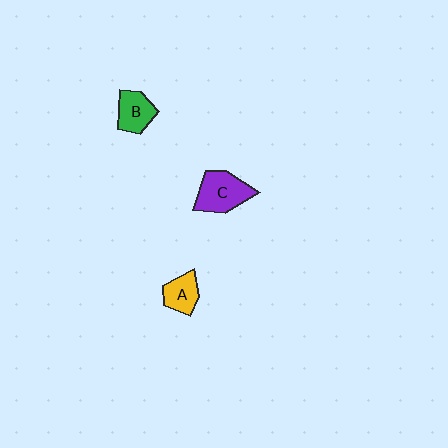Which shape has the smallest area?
Shape A (yellow).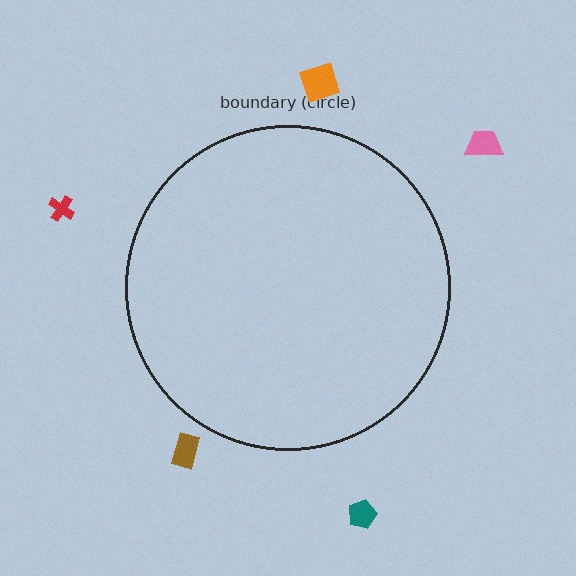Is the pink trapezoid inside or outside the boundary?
Outside.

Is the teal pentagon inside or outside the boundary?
Outside.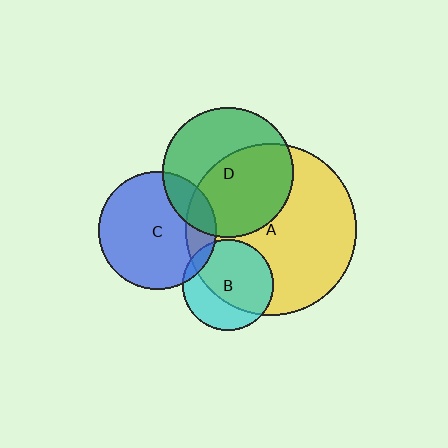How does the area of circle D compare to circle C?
Approximately 1.2 times.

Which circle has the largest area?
Circle A (yellow).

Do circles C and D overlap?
Yes.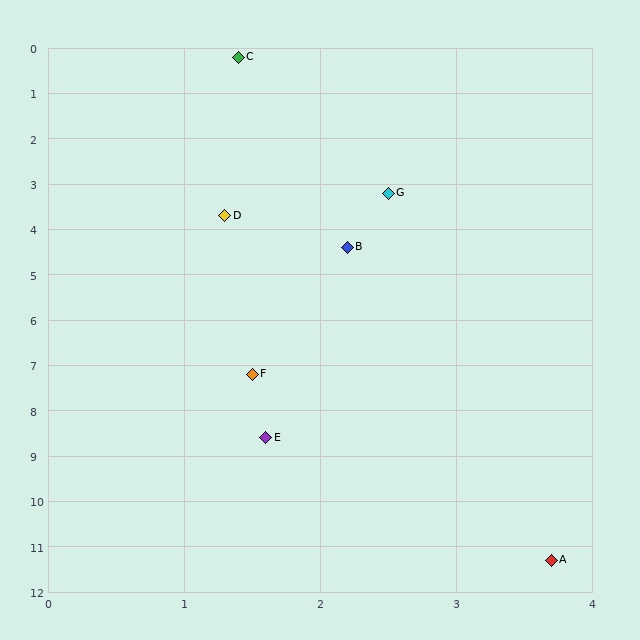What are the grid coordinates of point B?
Point B is at approximately (2.2, 4.4).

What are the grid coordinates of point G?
Point G is at approximately (2.5, 3.2).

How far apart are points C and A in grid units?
Points C and A are about 11.3 grid units apart.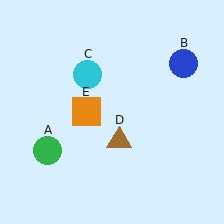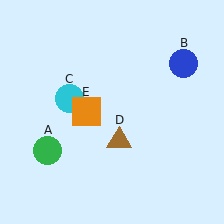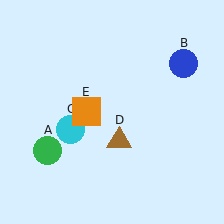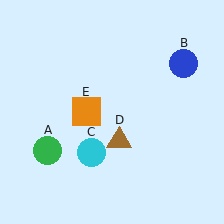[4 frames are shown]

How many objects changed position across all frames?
1 object changed position: cyan circle (object C).